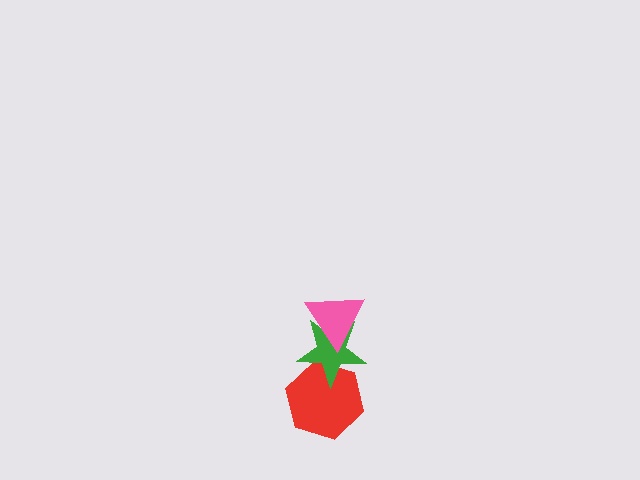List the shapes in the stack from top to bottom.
From top to bottom: the pink triangle, the green star, the red hexagon.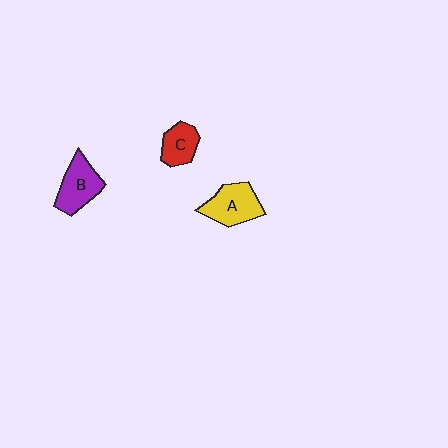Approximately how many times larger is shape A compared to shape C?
Approximately 1.5 times.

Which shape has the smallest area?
Shape C (red).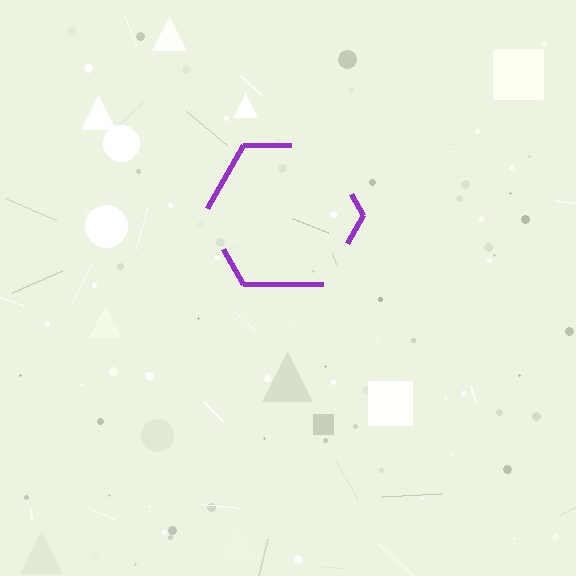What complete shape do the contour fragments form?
The contour fragments form a hexagon.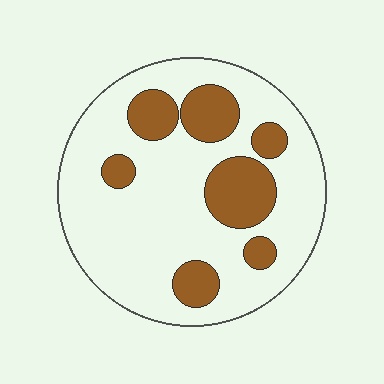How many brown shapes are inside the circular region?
7.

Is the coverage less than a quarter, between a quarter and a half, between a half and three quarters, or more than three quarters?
Less than a quarter.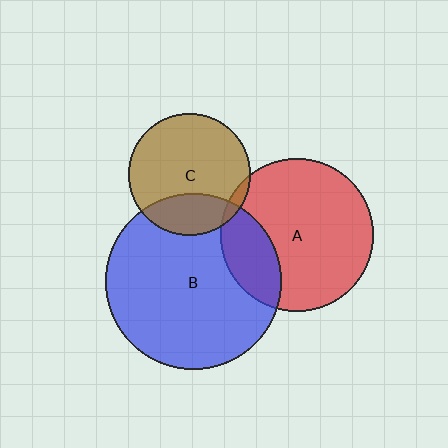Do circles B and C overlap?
Yes.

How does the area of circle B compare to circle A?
Approximately 1.3 times.